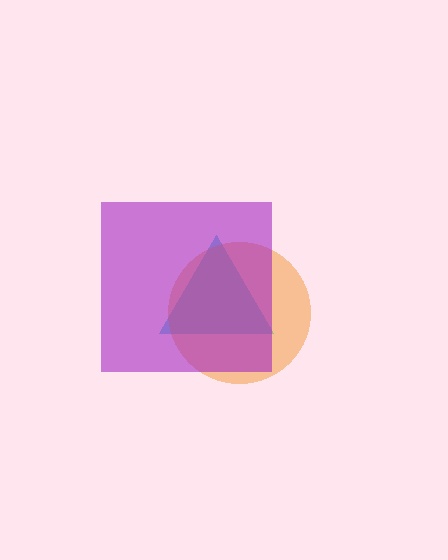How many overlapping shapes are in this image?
There are 3 overlapping shapes in the image.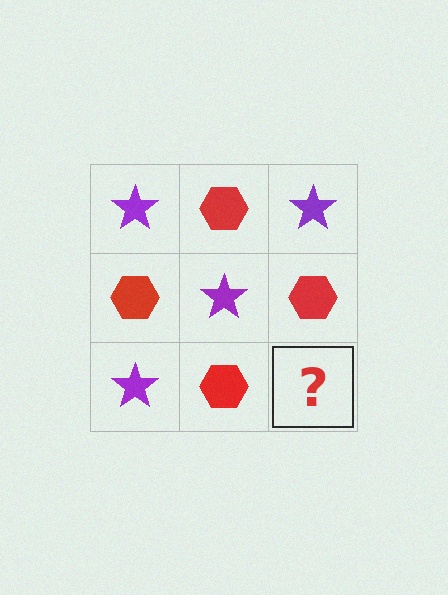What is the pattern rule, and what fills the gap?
The rule is that it alternates purple star and red hexagon in a checkerboard pattern. The gap should be filled with a purple star.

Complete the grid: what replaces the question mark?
The question mark should be replaced with a purple star.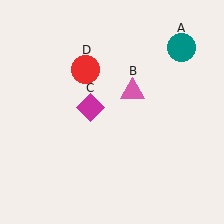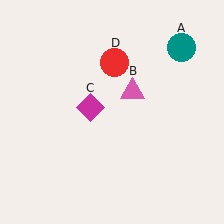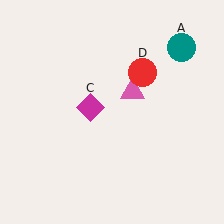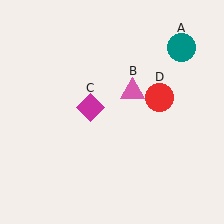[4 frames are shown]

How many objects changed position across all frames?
1 object changed position: red circle (object D).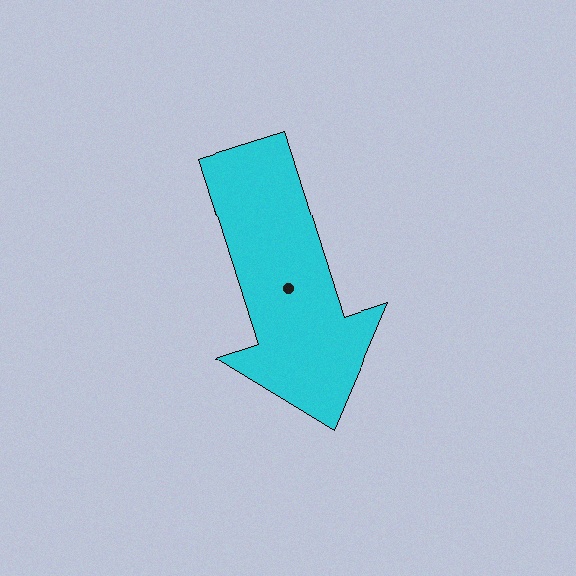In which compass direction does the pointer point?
South.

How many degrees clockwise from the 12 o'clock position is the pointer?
Approximately 162 degrees.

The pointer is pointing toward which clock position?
Roughly 5 o'clock.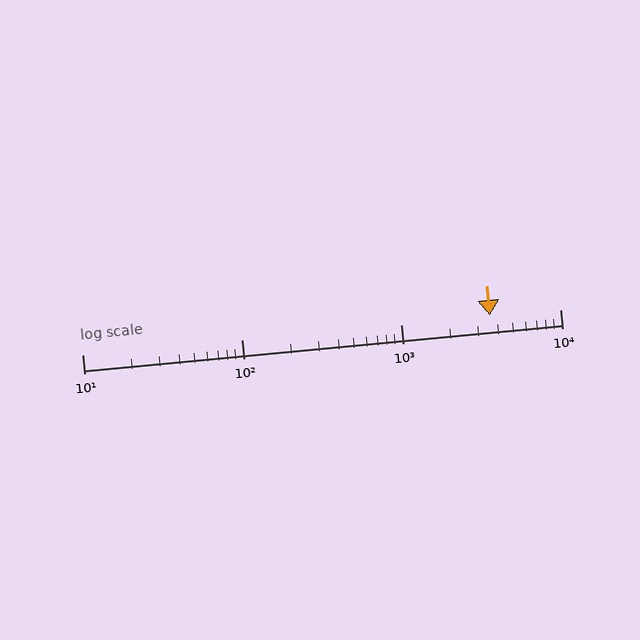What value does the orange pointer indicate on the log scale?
The pointer indicates approximately 3600.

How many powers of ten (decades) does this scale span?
The scale spans 3 decades, from 10 to 10000.